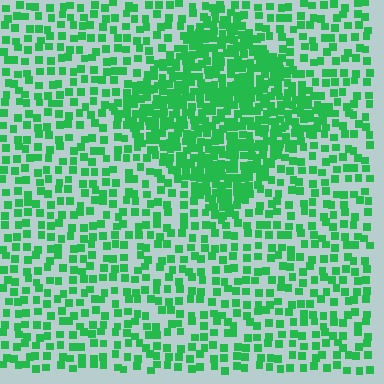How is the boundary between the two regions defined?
The boundary is defined by a change in element density (approximately 2.3x ratio). All elements are the same color, size, and shape.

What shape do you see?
I see a diamond.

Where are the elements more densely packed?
The elements are more densely packed inside the diamond boundary.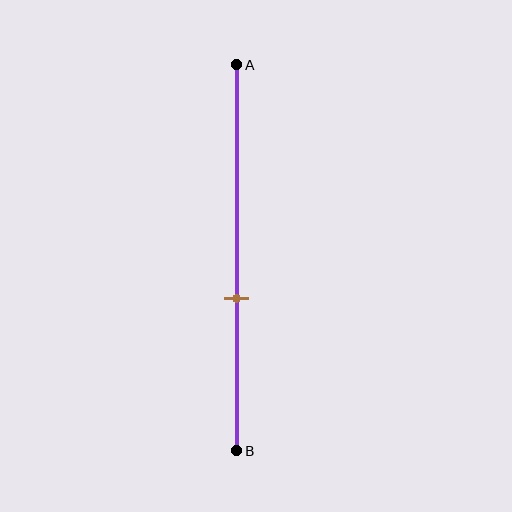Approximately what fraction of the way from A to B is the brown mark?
The brown mark is approximately 60% of the way from A to B.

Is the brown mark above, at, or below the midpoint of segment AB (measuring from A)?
The brown mark is below the midpoint of segment AB.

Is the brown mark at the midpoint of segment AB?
No, the mark is at about 60% from A, not at the 50% midpoint.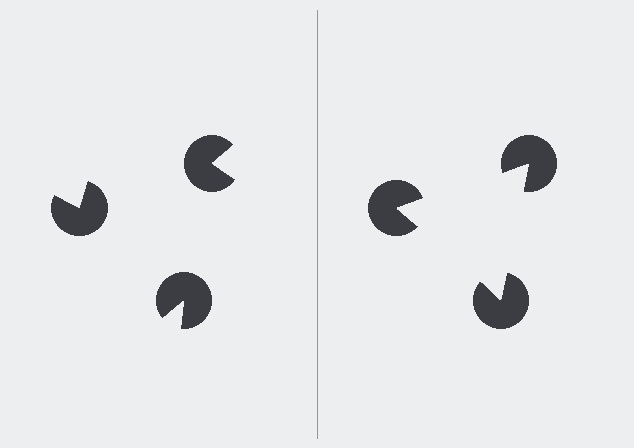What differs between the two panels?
The pac-man discs are positioned identically on both sides; only the wedge orientations differ. On the right they align to a triangle; on the left they are misaligned.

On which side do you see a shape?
An illusory triangle appears on the right side. On the left side the wedge cuts are rotated, so no coherent shape forms.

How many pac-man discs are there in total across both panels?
6 — 3 on each side.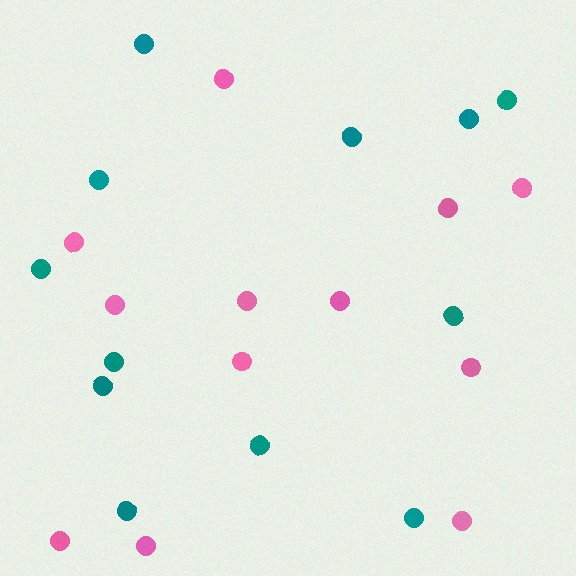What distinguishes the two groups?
There are 2 groups: one group of teal circles (12) and one group of pink circles (12).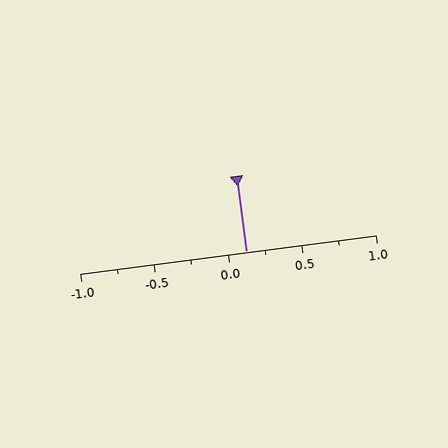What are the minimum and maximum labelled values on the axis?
The axis runs from -1.0 to 1.0.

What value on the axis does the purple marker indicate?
The marker indicates approximately 0.12.